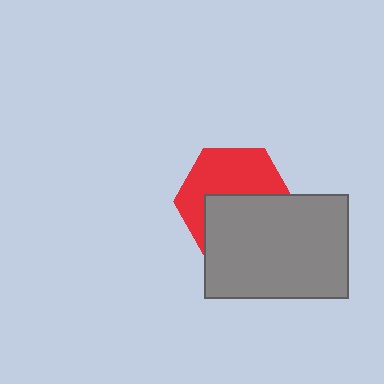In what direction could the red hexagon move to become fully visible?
The red hexagon could move up. That would shift it out from behind the gray rectangle entirely.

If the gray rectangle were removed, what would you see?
You would see the complete red hexagon.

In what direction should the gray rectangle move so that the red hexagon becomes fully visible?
The gray rectangle should move down. That is the shortest direction to clear the overlap and leave the red hexagon fully visible.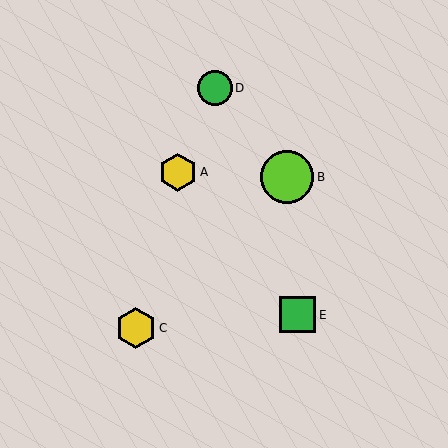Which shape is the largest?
The lime circle (labeled B) is the largest.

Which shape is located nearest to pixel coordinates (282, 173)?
The lime circle (labeled B) at (287, 177) is nearest to that location.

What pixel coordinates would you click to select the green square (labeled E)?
Click at (297, 315) to select the green square E.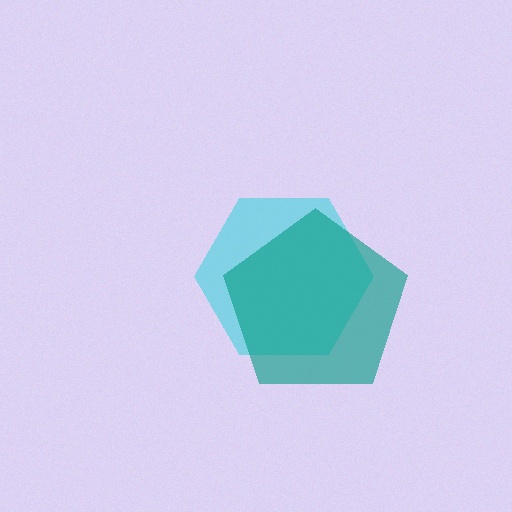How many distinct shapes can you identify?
There are 2 distinct shapes: a cyan hexagon, a teal pentagon.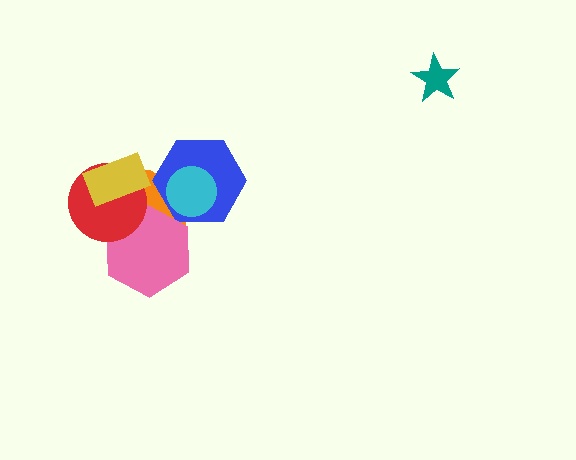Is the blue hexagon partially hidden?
Yes, it is partially covered by another shape.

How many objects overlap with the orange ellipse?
5 objects overlap with the orange ellipse.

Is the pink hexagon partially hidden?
Yes, it is partially covered by another shape.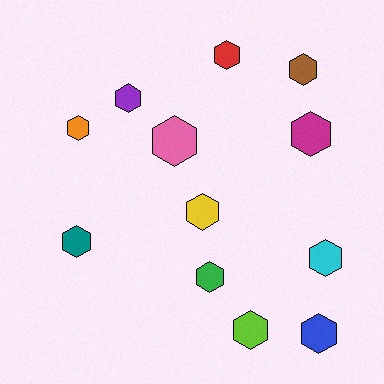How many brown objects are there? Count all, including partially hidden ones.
There is 1 brown object.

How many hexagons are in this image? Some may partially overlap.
There are 12 hexagons.